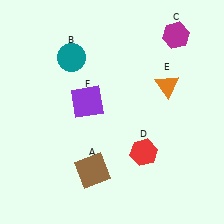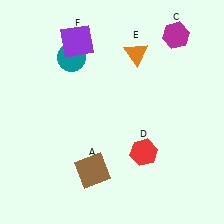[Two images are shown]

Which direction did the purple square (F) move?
The purple square (F) moved up.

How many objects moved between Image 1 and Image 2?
2 objects moved between the two images.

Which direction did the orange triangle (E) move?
The orange triangle (E) moved up.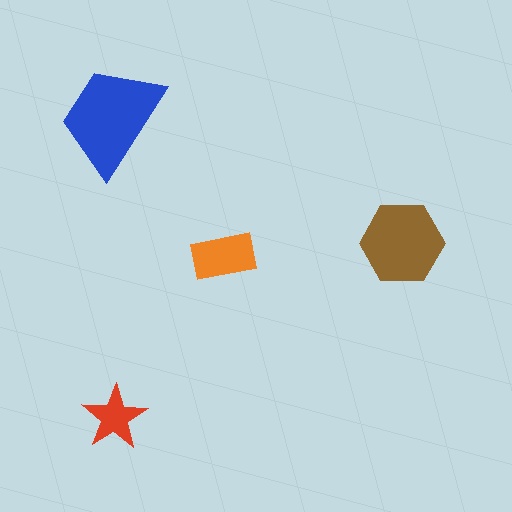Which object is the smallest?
The red star.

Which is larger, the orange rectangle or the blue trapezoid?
The blue trapezoid.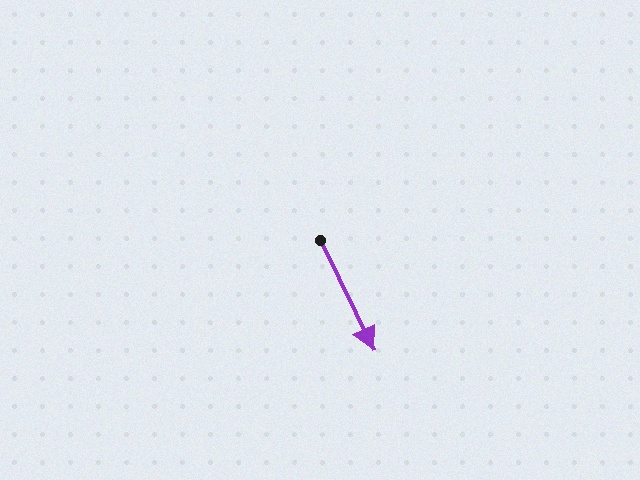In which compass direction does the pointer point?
Southeast.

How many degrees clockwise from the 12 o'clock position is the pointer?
Approximately 154 degrees.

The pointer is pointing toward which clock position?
Roughly 5 o'clock.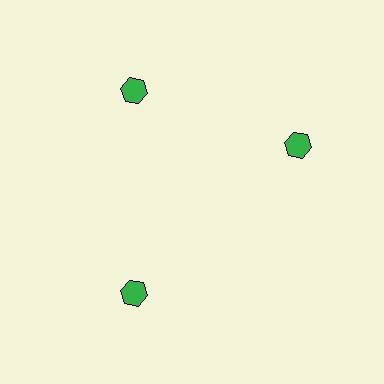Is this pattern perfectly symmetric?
No. The 3 green hexagons are arranged in a ring, but one element near the 3 o'clock position is rotated out of alignment along the ring, breaking the 3-fold rotational symmetry.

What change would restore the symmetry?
The symmetry would be restored by rotating it back into even spacing with its neighbors so that all 3 hexagons sit at equal angles and equal distance from the center.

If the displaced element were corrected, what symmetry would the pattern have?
It would have 3-fold rotational symmetry — the pattern would map onto itself every 120 degrees.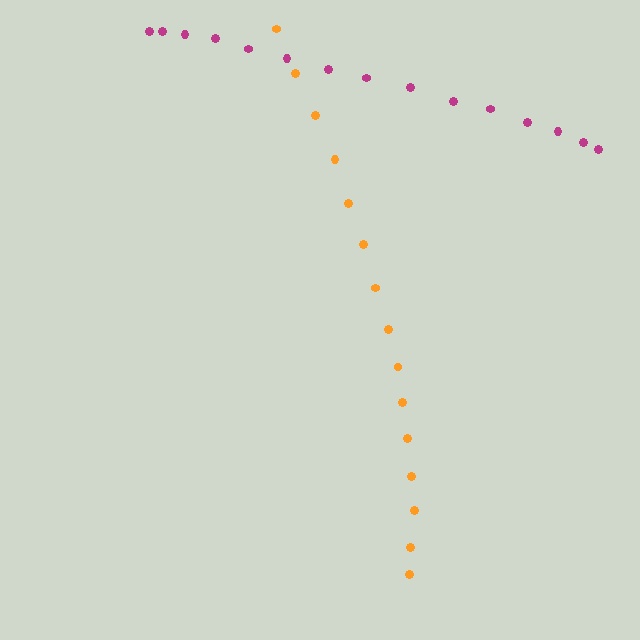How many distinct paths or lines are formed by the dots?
There are 2 distinct paths.